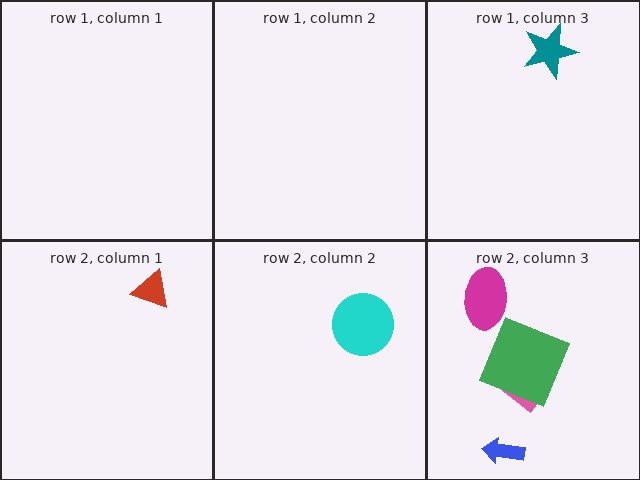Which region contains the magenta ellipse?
The row 2, column 3 region.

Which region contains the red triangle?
The row 2, column 1 region.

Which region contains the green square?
The row 2, column 3 region.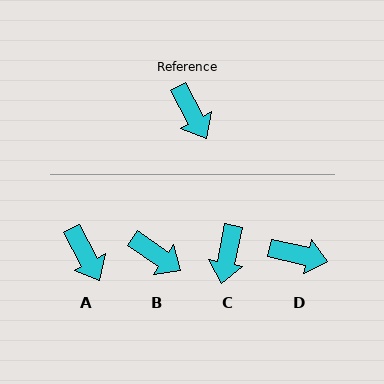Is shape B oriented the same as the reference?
No, it is off by about 27 degrees.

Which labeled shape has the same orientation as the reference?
A.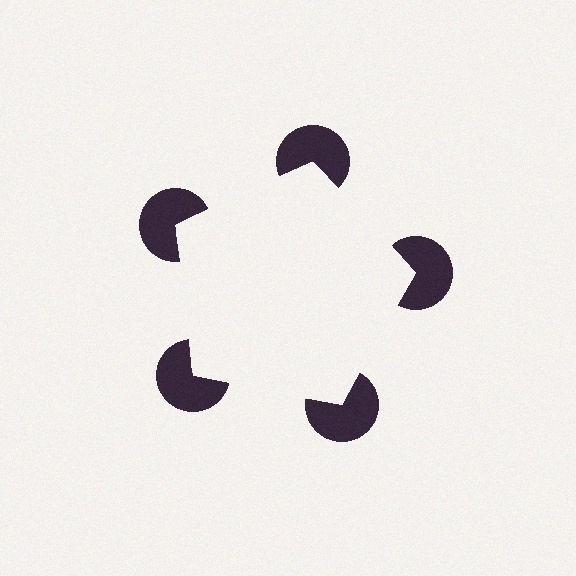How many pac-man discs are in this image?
There are 5 — one at each vertex of the illusory pentagon.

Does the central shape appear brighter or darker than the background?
It typically appears slightly brighter than the background, even though no actual brightness change is drawn.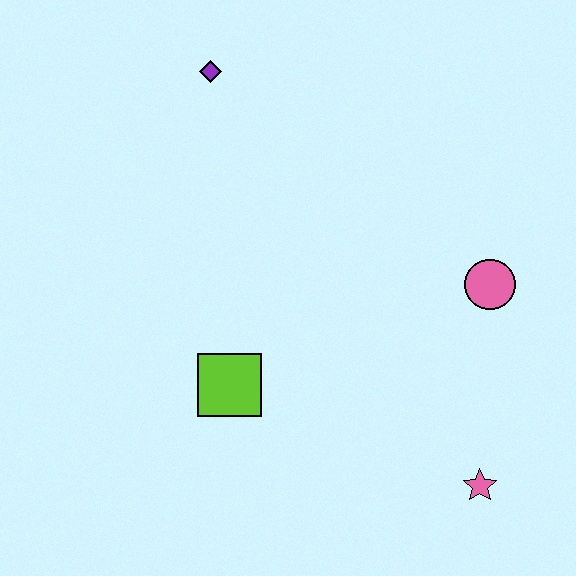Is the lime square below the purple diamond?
Yes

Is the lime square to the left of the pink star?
Yes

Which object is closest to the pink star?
The pink circle is closest to the pink star.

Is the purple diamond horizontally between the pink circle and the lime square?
No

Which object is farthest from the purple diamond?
The pink star is farthest from the purple diamond.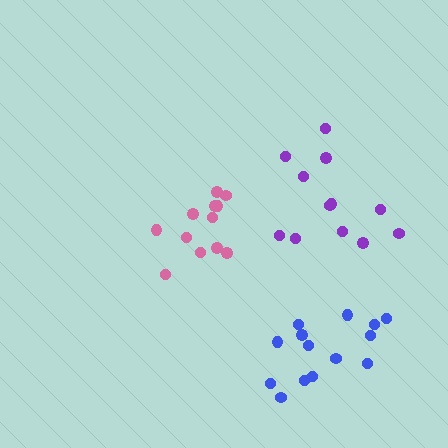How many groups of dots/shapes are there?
There are 3 groups.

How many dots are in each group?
Group 1: 12 dots, Group 2: 12 dots, Group 3: 14 dots (38 total).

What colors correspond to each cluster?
The clusters are colored: pink, purple, blue.